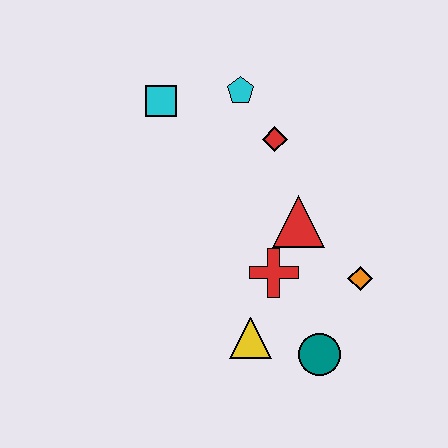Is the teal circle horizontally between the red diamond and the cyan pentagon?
No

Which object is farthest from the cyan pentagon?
The teal circle is farthest from the cyan pentagon.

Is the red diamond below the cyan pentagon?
Yes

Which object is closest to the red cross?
The red triangle is closest to the red cross.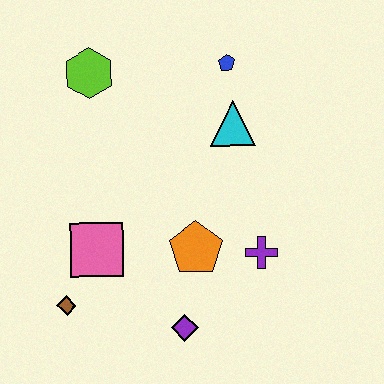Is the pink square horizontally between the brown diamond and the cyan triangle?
Yes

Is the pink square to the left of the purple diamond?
Yes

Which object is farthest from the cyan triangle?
The brown diamond is farthest from the cyan triangle.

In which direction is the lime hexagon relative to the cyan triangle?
The lime hexagon is to the left of the cyan triangle.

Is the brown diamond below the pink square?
Yes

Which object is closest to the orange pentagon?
The purple cross is closest to the orange pentagon.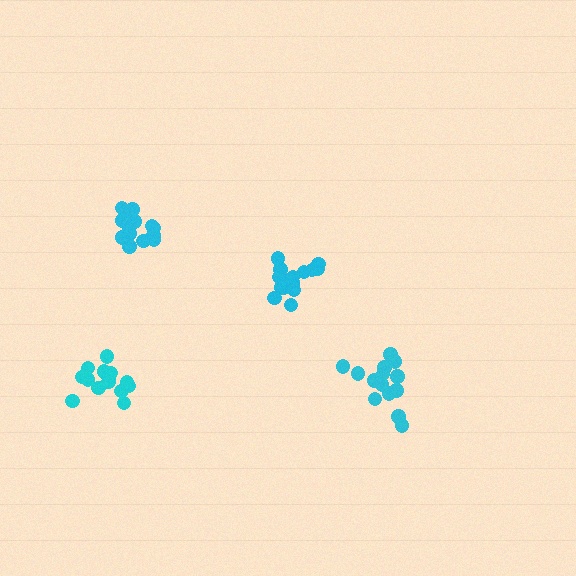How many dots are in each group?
Group 1: 14 dots, Group 2: 14 dots, Group 3: 17 dots, Group 4: 15 dots (60 total).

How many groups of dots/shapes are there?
There are 4 groups.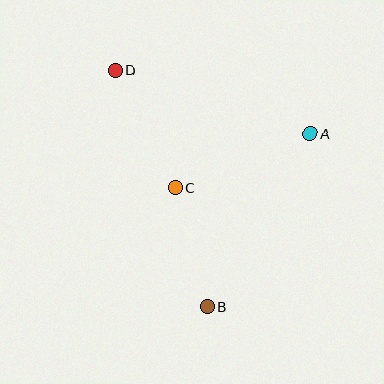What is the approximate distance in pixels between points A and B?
The distance between A and B is approximately 202 pixels.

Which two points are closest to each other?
Points B and C are closest to each other.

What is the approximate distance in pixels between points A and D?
The distance between A and D is approximately 205 pixels.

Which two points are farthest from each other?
Points B and D are farthest from each other.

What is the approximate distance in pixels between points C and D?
The distance between C and D is approximately 132 pixels.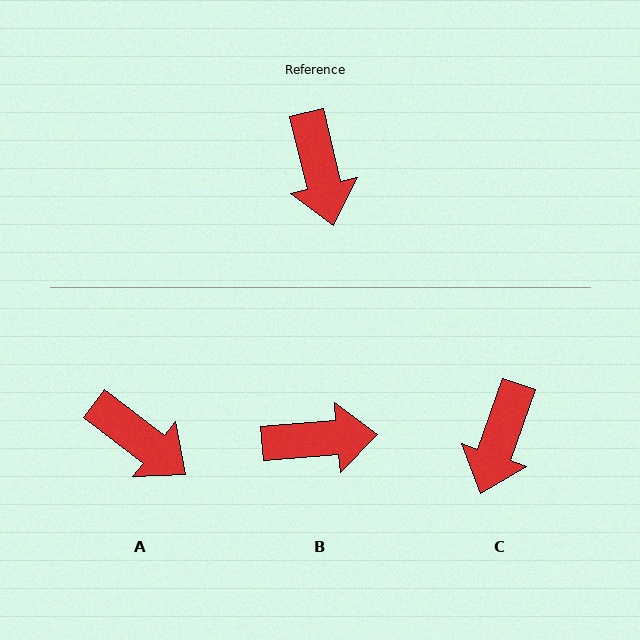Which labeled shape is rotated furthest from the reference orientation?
B, about 81 degrees away.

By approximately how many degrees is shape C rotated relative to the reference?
Approximately 33 degrees clockwise.